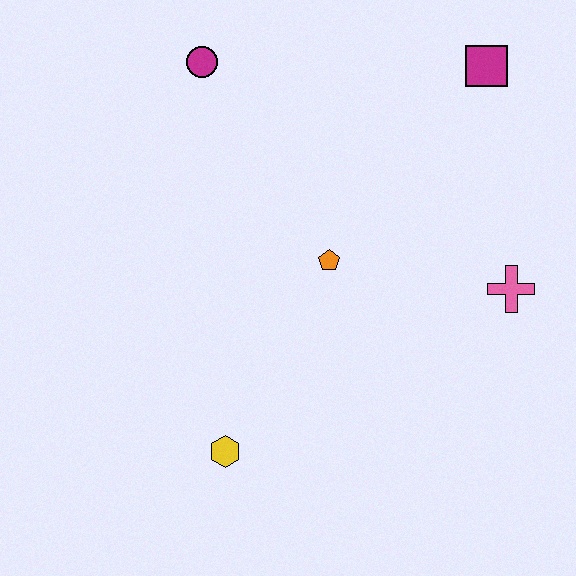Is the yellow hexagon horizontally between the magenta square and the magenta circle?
Yes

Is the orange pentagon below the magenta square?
Yes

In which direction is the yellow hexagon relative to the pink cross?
The yellow hexagon is to the left of the pink cross.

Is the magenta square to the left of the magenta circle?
No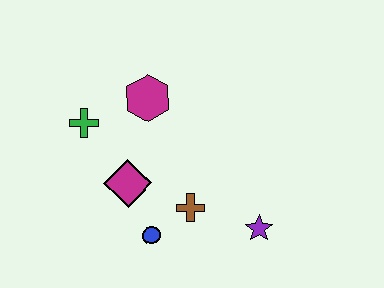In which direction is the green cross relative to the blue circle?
The green cross is above the blue circle.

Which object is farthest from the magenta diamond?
The purple star is farthest from the magenta diamond.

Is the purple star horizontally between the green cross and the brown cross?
No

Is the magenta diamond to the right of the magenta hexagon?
No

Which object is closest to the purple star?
The brown cross is closest to the purple star.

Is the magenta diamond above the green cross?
No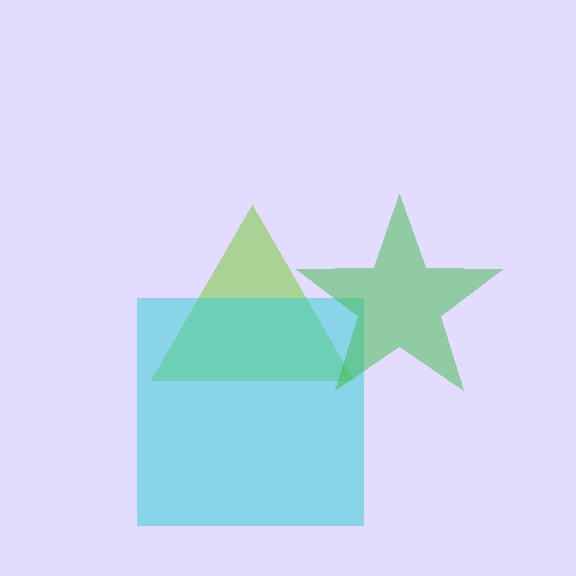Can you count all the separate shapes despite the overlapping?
Yes, there are 3 separate shapes.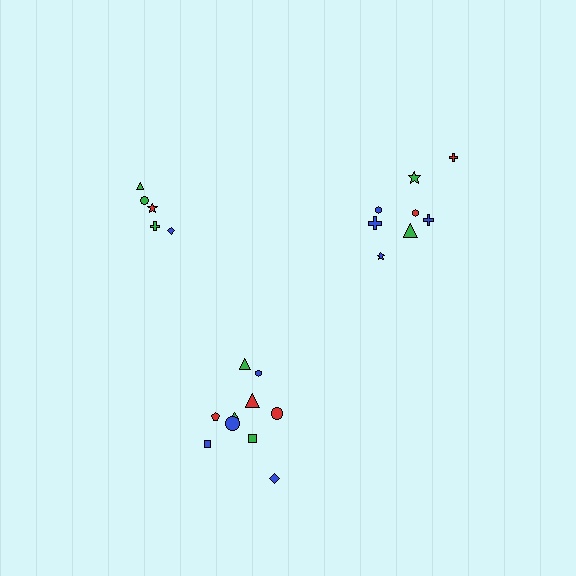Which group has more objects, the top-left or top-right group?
The top-right group.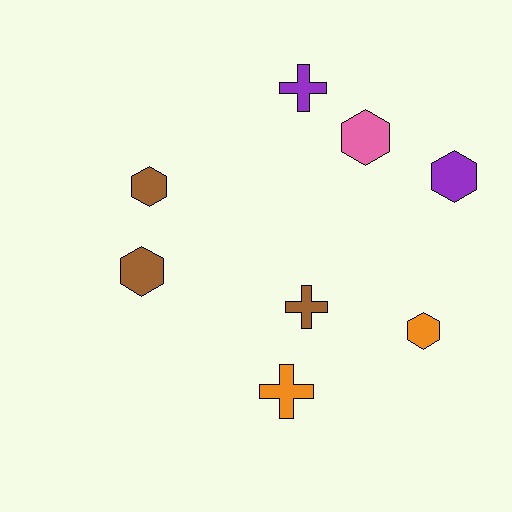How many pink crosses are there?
There are no pink crosses.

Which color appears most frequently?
Brown, with 3 objects.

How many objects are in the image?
There are 8 objects.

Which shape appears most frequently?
Hexagon, with 5 objects.